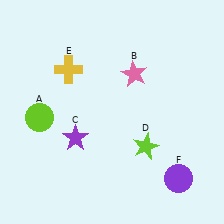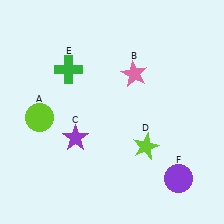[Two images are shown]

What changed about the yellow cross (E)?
In Image 1, E is yellow. In Image 2, it changed to green.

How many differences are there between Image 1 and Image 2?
There is 1 difference between the two images.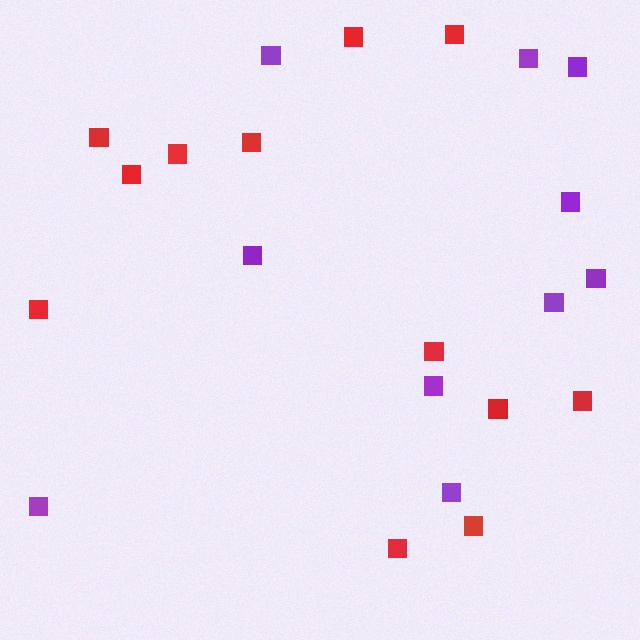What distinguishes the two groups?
There are 2 groups: one group of purple squares (10) and one group of red squares (12).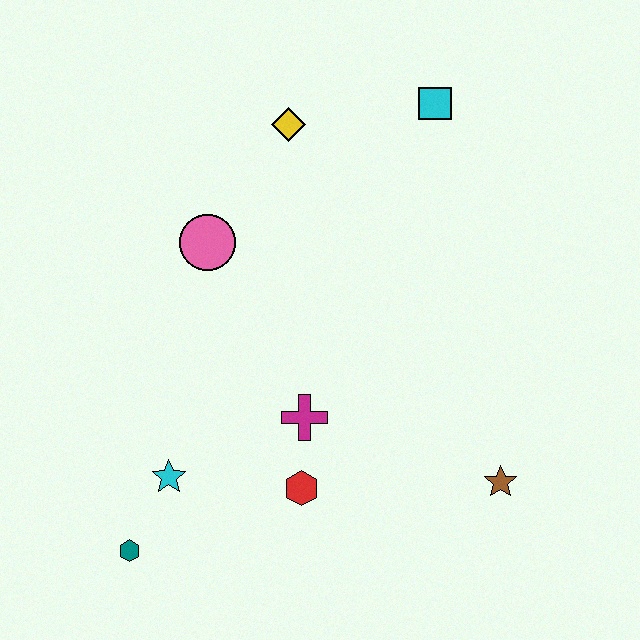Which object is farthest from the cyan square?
The teal hexagon is farthest from the cyan square.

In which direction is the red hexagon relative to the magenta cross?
The red hexagon is below the magenta cross.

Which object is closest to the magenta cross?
The red hexagon is closest to the magenta cross.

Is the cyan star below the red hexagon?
No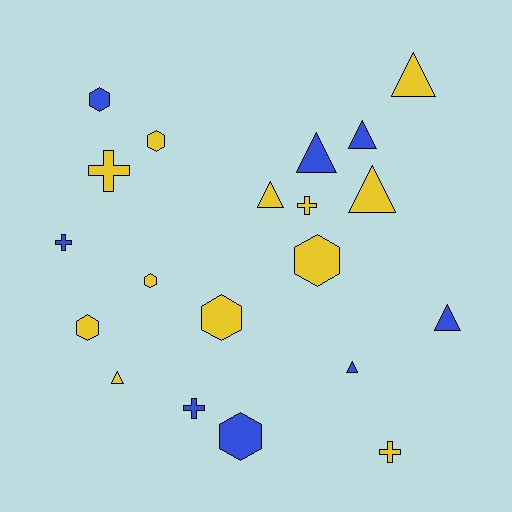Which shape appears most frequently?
Triangle, with 8 objects.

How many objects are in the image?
There are 20 objects.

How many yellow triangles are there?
There are 4 yellow triangles.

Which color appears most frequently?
Yellow, with 12 objects.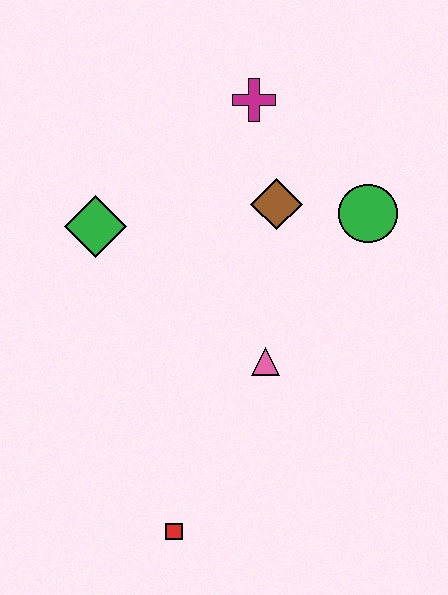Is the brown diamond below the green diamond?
No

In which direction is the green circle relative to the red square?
The green circle is above the red square.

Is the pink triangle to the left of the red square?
No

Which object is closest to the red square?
The pink triangle is closest to the red square.